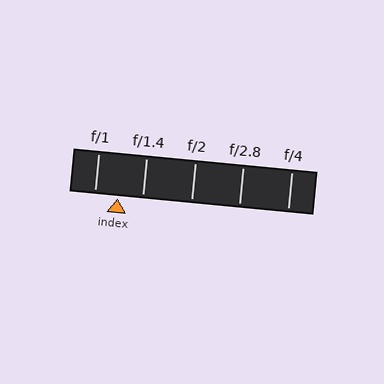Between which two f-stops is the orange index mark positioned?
The index mark is between f/1 and f/1.4.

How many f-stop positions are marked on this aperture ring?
There are 5 f-stop positions marked.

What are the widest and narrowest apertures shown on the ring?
The widest aperture shown is f/1 and the narrowest is f/4.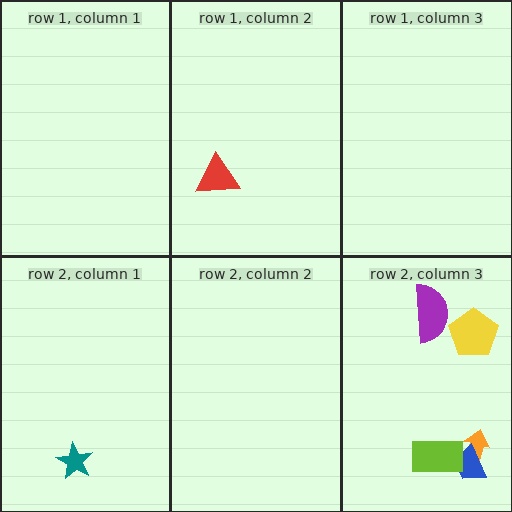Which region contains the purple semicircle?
The row 2, column 3 region.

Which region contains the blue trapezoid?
The row 2, column 3 region.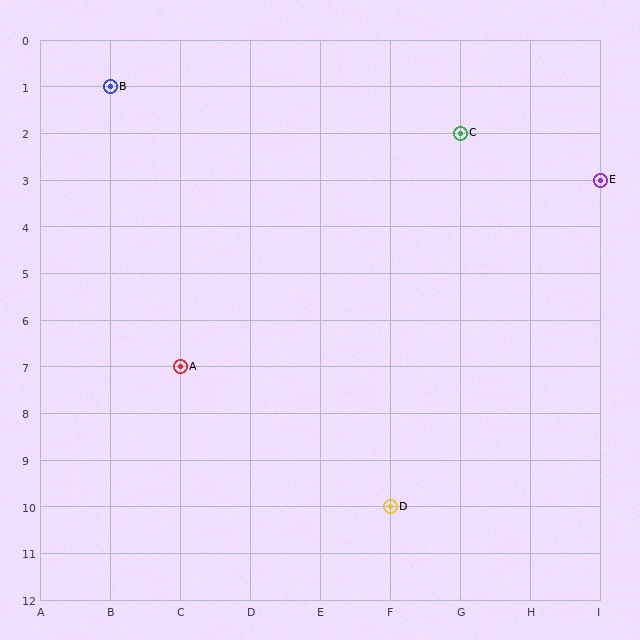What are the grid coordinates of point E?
Point E is at grid coordinates (I, 3).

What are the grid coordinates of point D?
Point D is at grid coordinates (F, 10).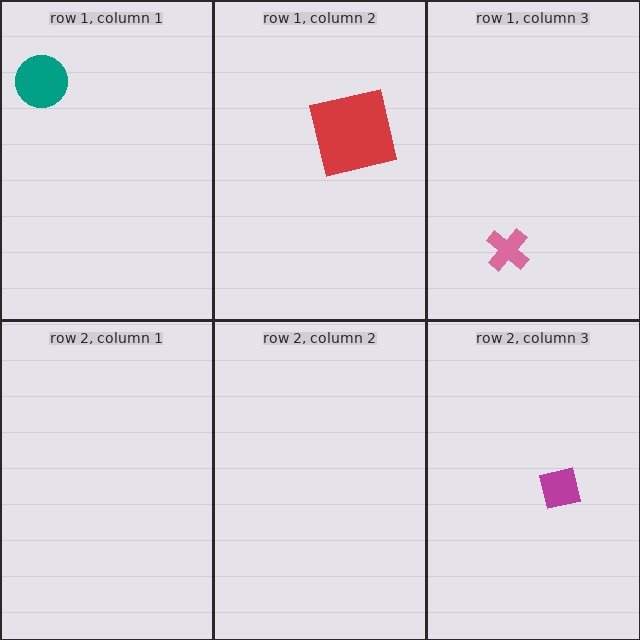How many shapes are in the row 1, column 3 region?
1.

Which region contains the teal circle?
The row 1, column 1 region.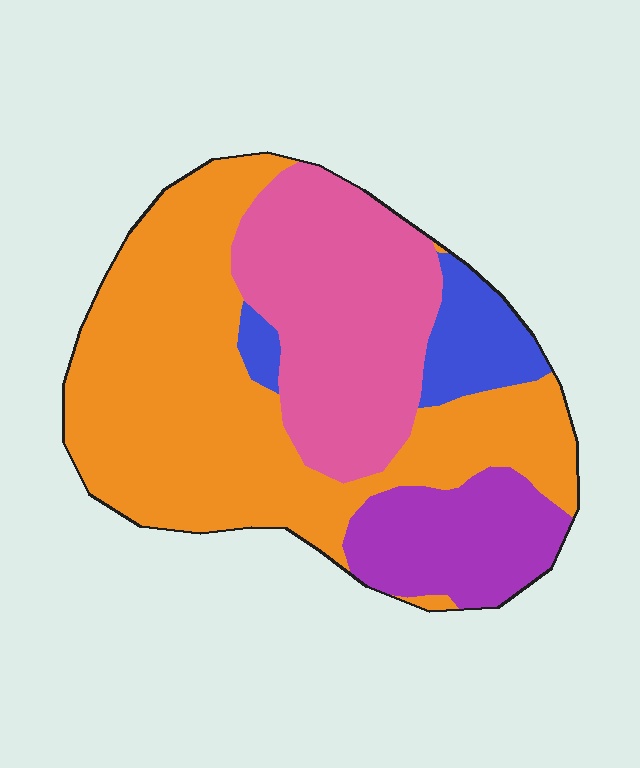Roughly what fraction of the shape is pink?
Pink takes up between a quarter and a half of the shape.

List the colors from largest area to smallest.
From largest to smallest: orange, pink, purple, blue.